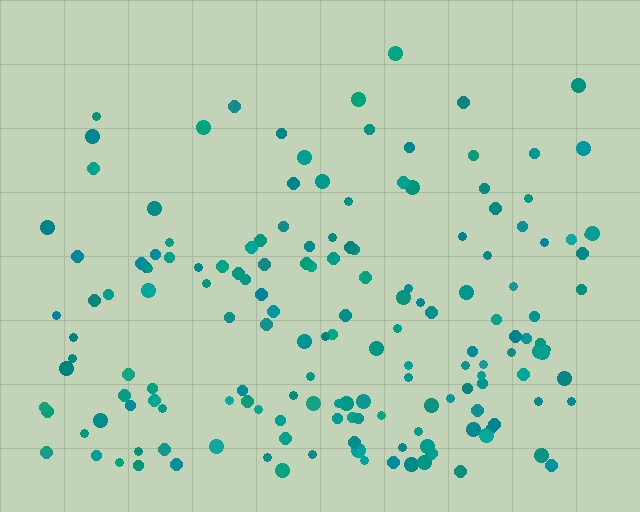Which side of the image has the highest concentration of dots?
The bottom.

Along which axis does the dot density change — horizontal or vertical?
Vertical.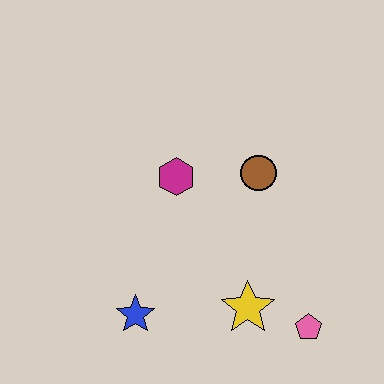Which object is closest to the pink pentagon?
The yellow star is closest to the pink pentagon.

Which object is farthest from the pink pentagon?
The magenta hexagon is farthest from the pink pentagon.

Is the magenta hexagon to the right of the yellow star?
No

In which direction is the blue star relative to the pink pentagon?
The blue star is to the left of the pink pentagon.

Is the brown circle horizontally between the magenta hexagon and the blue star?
No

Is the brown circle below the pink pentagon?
No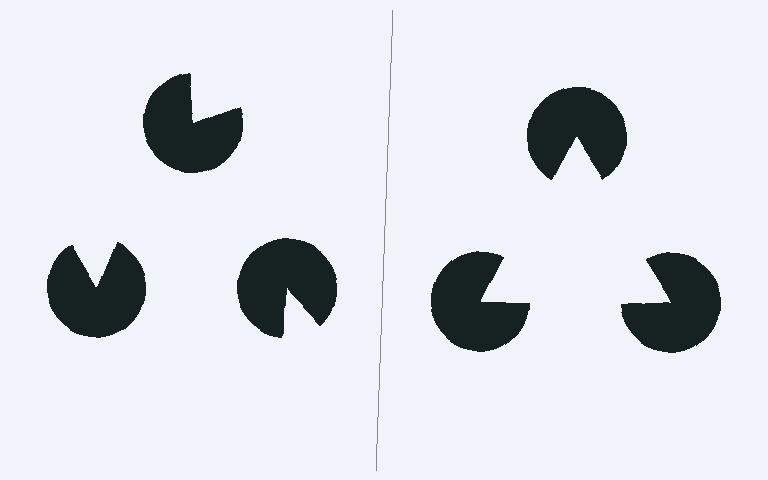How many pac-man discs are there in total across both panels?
6 — 3 on each side.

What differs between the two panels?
The pac-man discs are positioned identically on both sides; only the wedge orientations differ. On the right they align to a triangle; on the left they are misaligned.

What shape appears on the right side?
An illusory triangle.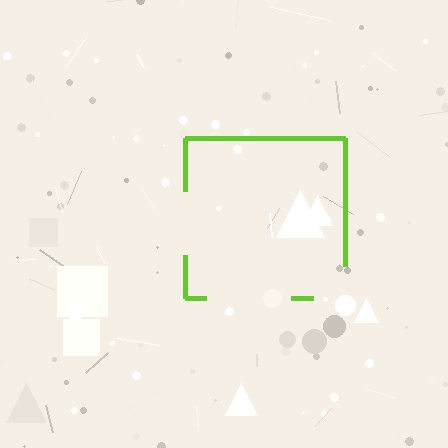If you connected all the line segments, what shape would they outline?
They would outline a square.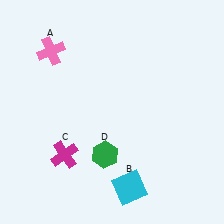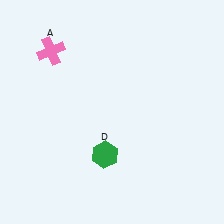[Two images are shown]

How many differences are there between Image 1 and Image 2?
There are 2 differences between the two images.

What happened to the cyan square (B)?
The cyan square (B) was removed in Image 2. It was in the bottom-right area of Image 1.